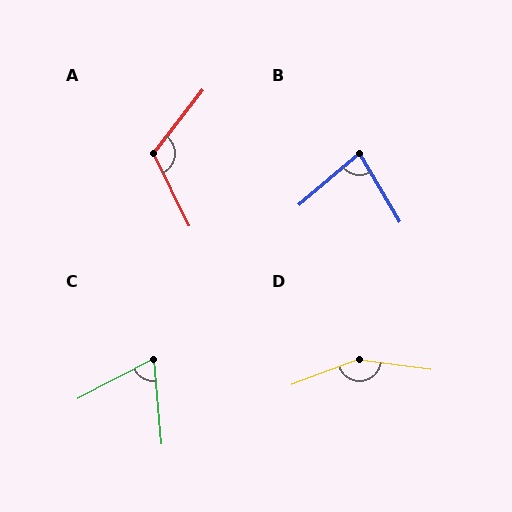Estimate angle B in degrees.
Approximately 80 degrees.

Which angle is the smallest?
C, at approximately 67 degrees.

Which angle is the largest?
D, at approximately 151 degrees.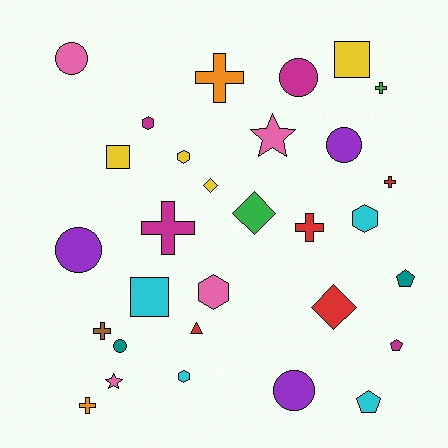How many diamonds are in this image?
There are 3 diamonds.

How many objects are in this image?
There are 30 objects.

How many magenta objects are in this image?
There are 4 magenta objects.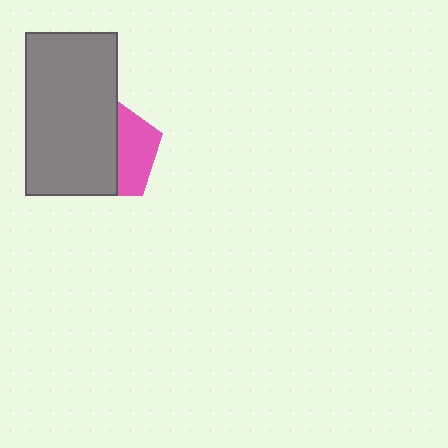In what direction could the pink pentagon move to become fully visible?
The pink pentagon could move right. That would shift it out from behind the gray rectangle entirely.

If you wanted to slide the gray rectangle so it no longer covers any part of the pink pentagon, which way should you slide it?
Slide it left — that is the most direct way to separate the two shapes.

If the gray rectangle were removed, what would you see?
You would see the complete pink pentagon.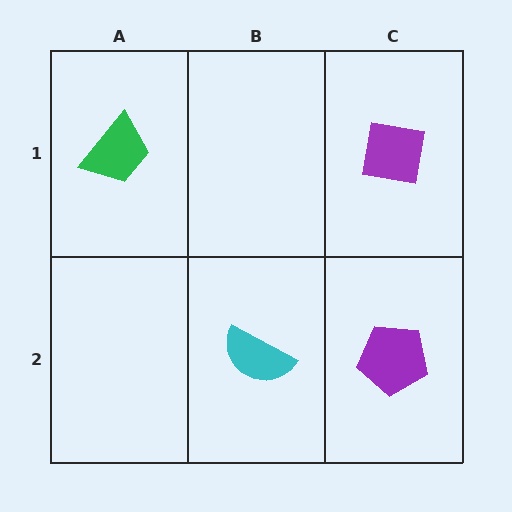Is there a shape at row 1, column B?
No, that cell is empty.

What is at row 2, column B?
A cyan semicircle.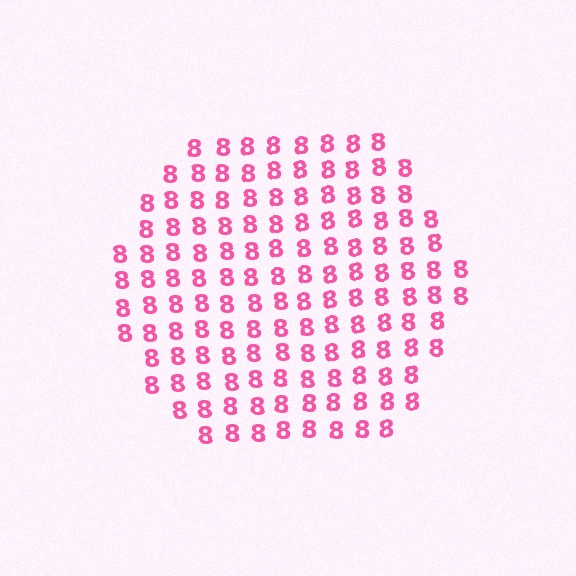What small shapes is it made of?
It is made of small digit 8's.